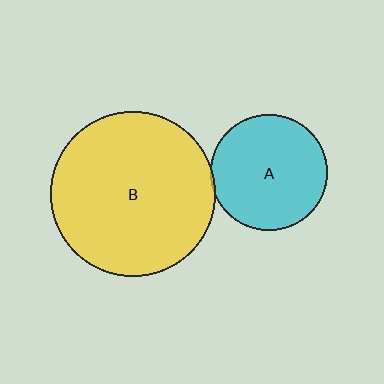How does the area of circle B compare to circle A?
Approximately 2.0 times.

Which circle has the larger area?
Circle B (yellow).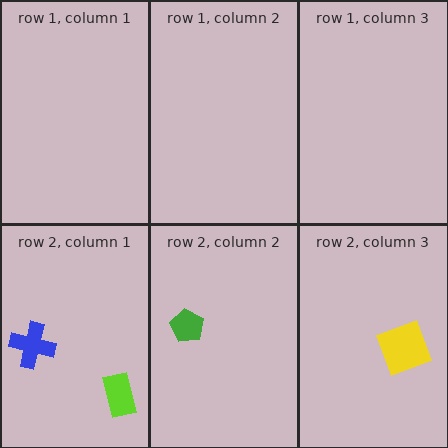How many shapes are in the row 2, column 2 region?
1.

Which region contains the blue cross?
The row 2, column 1 region.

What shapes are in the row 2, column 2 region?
The green pentagon.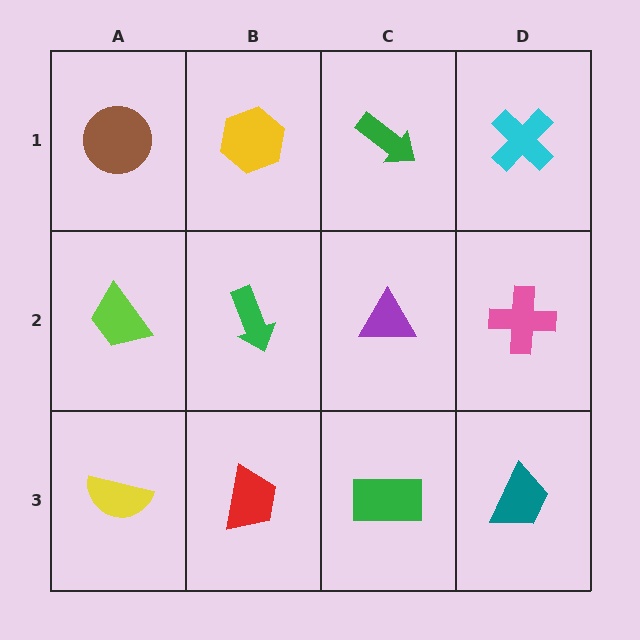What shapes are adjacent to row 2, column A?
A brown circle (row 1, column A), a yellow semicircle (row 3, column A), a green arrow (row 2, column B).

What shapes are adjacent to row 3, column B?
A green arrow (row 2, column B), a yellow semicircle (row 3, column A), a green rectangle (row 3, column C).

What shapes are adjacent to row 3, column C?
A purple triangle (row 2, column C), a red trapezoid (row 3, column B), a teal trapezoid (row 3, column D).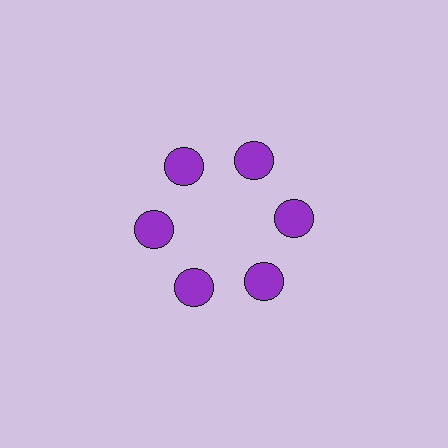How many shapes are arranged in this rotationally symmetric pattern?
There are 6 shapes, arranged in 6 groups of 1.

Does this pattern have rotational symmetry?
Yes, this pattern has 6-fold rotational symmetry. It looks the same after rotating 60 degrees around the center.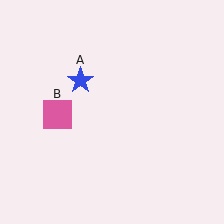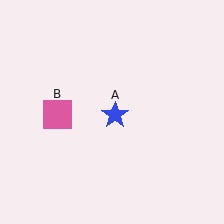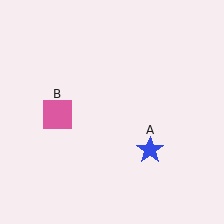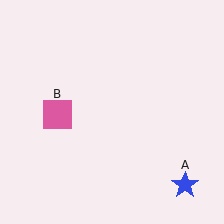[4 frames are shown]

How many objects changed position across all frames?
1 object changed position: blue star (object A).